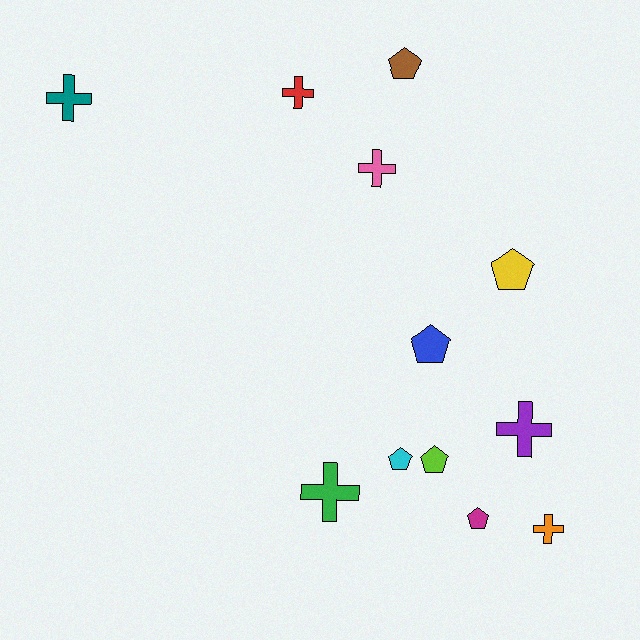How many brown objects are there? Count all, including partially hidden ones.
There is 1 brown object.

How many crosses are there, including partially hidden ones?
There are 6 crosses.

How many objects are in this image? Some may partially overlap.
There are 12 objects.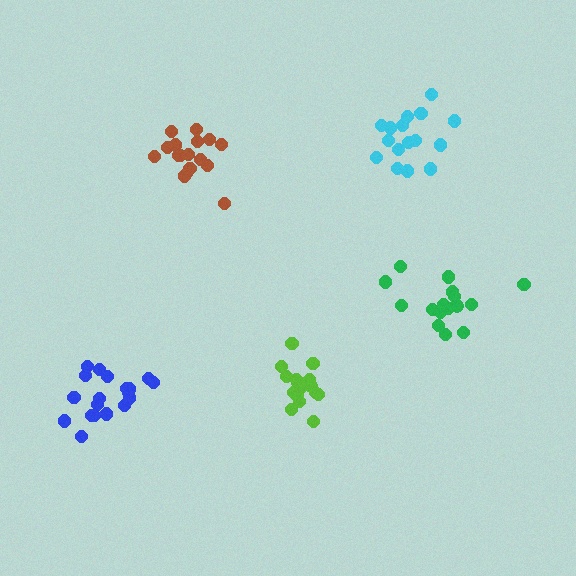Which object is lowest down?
The blue cluster is bottommost.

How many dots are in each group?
Group 1: 16 dots, Group 2: 17 dots, Group 3: 16 dots, Group 4: 19 dots, Group 5: 16 dots (84 total).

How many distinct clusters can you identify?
There are 5 distinct clusters.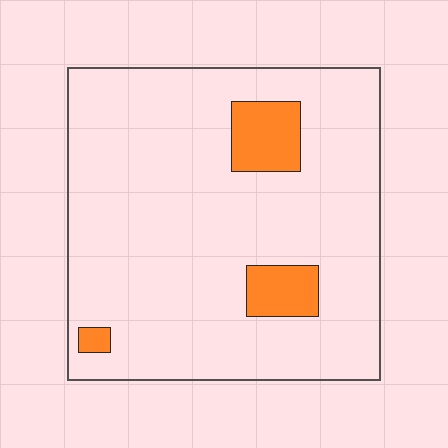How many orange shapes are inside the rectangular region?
3.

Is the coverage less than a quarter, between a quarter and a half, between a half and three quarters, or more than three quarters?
Less than a quarter.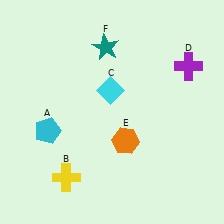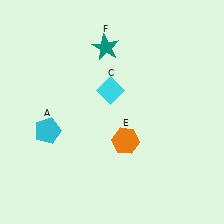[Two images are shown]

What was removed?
The purple cross (D), the yellow cross (B) were removed in Image 2.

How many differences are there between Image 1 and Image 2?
There are 2 differences between the two images.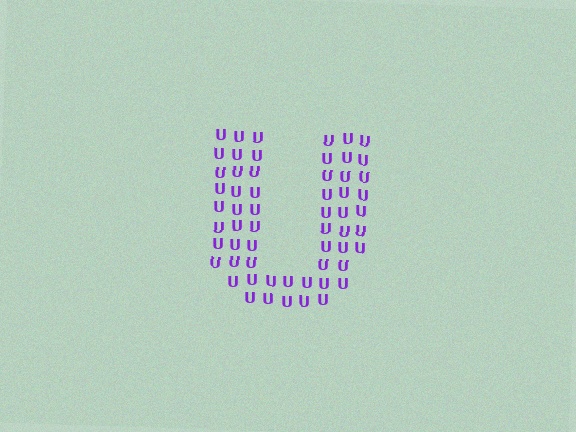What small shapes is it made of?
It is made of small letter U's.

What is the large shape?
The large shape is the letter U.